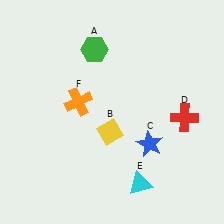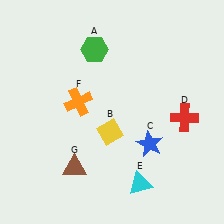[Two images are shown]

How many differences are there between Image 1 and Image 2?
There is 1 difference between the two images.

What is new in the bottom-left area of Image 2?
A brown triangle (G) was added in the bottom-left area of Image 2.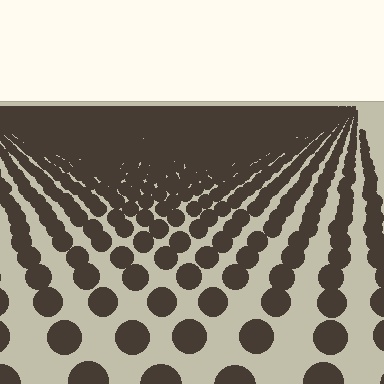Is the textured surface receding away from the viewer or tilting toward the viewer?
The surface is receding away from the viewer. Texture elements get smaller and denser toward the top.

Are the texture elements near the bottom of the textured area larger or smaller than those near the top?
Larger. Near the bottom, elements are closer to the viewer and appear at a bigger on-screen size.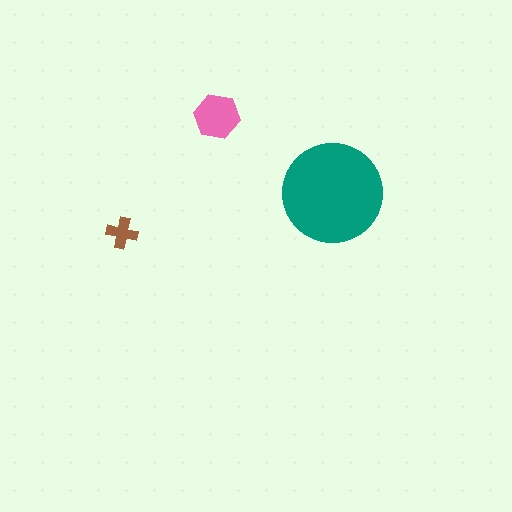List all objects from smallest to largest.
The brown cross, the pink hexagon, the teal circle.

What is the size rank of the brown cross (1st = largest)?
3rd.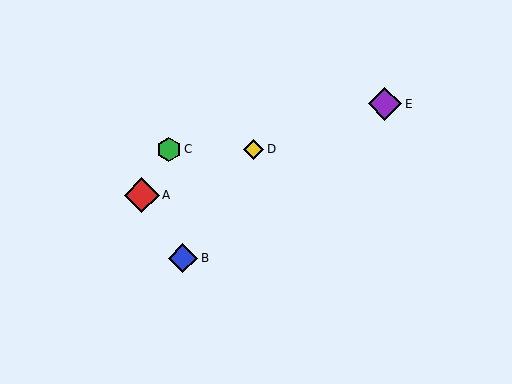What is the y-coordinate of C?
Object C is at y≈149.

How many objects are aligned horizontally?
2 objects (C, D) are aligned horizontally.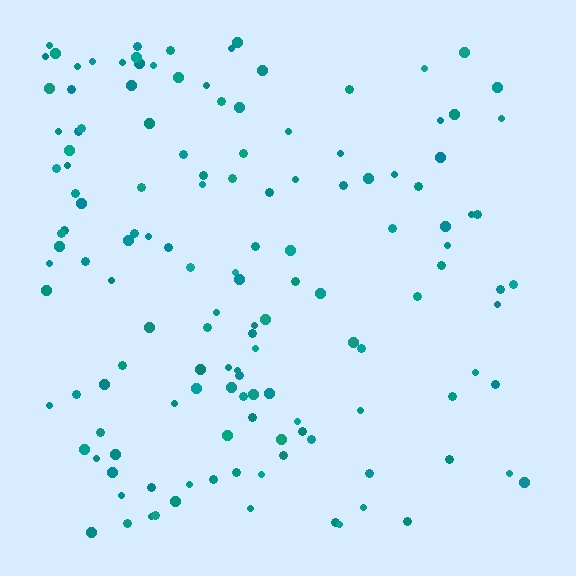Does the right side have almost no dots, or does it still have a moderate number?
Still a moderate number, just noticeably fewer than the left.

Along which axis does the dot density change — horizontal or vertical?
Horizontal.